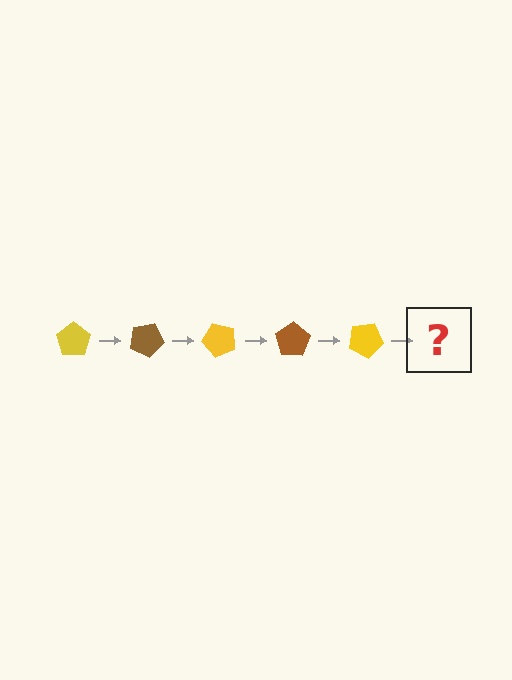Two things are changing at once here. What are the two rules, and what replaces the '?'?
The two rules are that it rotates 25 degrees each step and the color cycles through yellow and brown. The '?' should be a brown pentagon, rotated 125 degrees from the start.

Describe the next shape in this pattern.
It should be a brown pentagon, rotated 125 degrees from the start.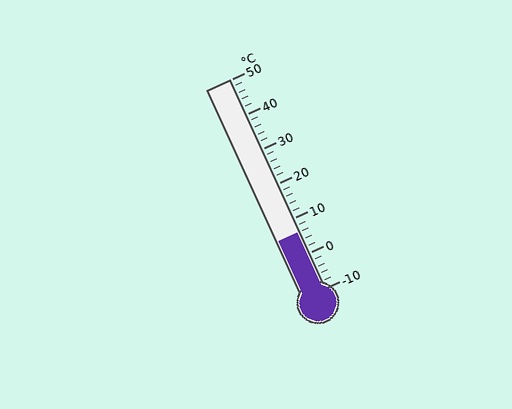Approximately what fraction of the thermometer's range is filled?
The thermometer is filled to approximately 25% of its range.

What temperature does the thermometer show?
The thermometer shows approximately 6°C.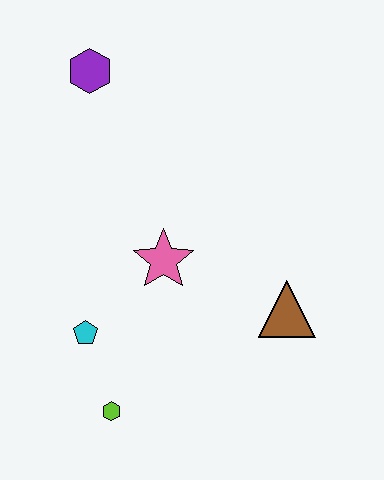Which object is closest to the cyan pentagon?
The lime hexagon is closest to the cyan pentagon.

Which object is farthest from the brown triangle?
The purple hexagon is farthest from the brown triangle.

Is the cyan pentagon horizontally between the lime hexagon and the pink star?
No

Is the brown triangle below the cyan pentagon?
No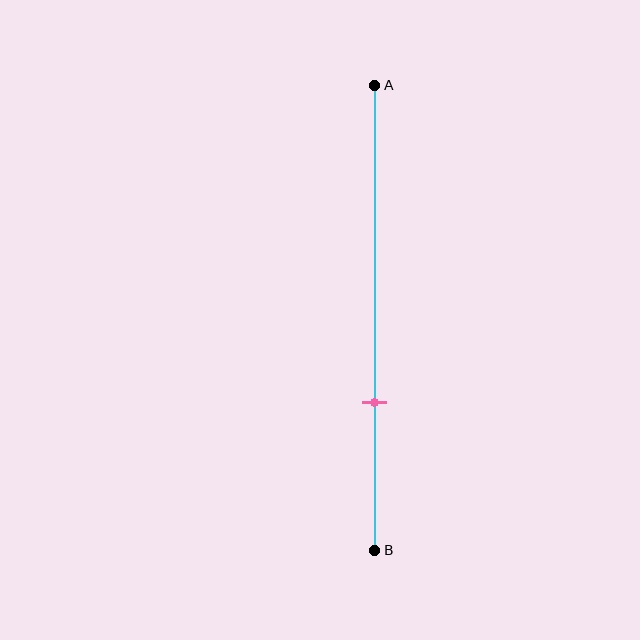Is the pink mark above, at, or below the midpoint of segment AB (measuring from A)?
The pink mark is below the midpoint of segment AB.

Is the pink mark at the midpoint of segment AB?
No, the mark is at about 70% from A, not at the 50% midpoint.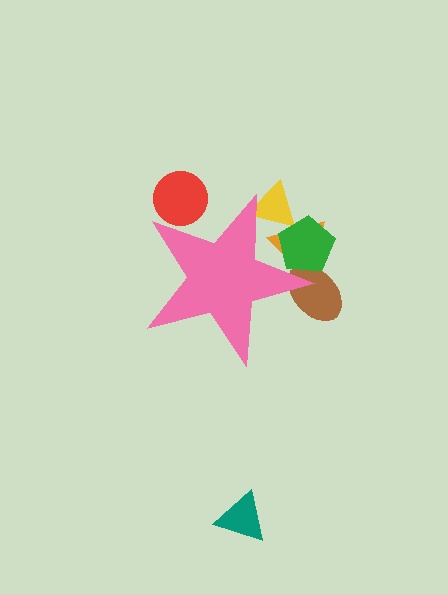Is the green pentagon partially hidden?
Yes, the green pentagon is partially hidden behind the pink star.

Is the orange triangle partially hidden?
Yes, the orange triangle is partially hidden behind the pink star.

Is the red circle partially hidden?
Yes, the red circle is partially hidden behind the pink star.